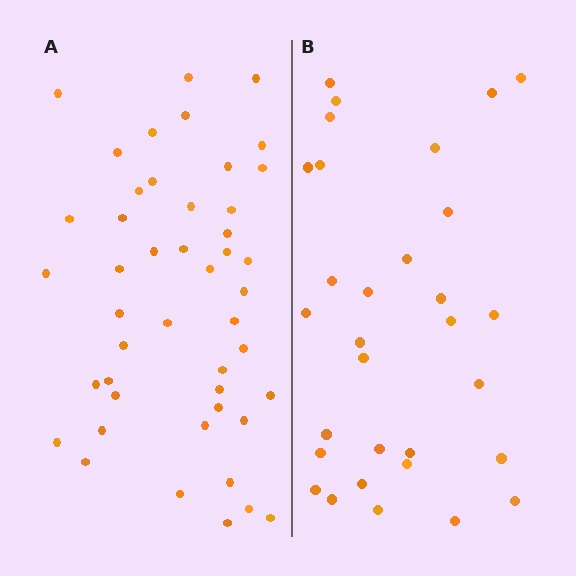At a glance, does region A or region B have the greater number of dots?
Region A (the left region) has more dots.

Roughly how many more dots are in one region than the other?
Region A has approximately 15 more dots than region B.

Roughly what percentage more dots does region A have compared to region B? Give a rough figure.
About 50% more.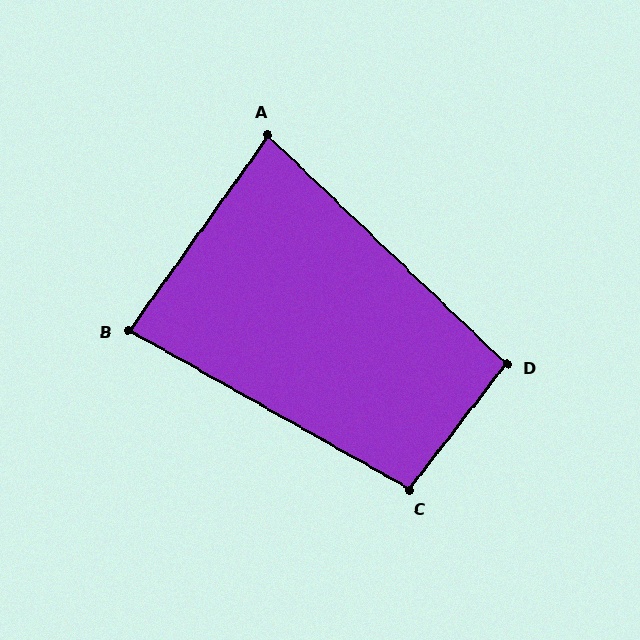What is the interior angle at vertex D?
Approximately 96 degrees (obtuse).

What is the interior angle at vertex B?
Approximately 84 degrees (acute).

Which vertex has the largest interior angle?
C, at approximately 98 degrees.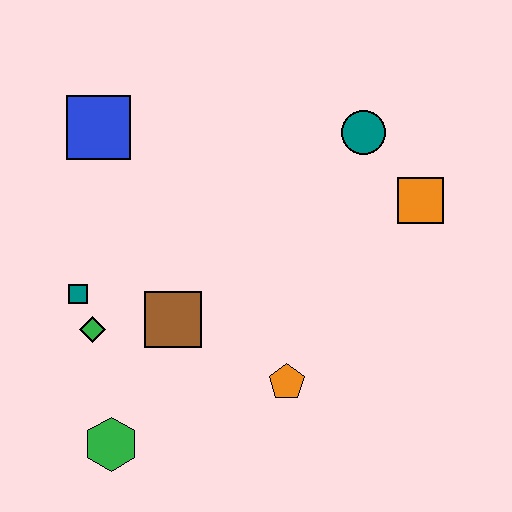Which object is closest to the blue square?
The teal square is closest to the blue square.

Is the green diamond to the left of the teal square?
No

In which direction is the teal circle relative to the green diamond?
The teal circle is to the right of the green diamond.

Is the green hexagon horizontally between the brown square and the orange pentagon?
No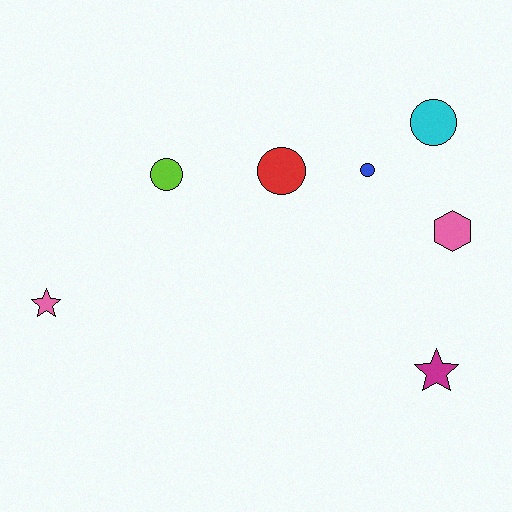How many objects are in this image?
There are 7 objects.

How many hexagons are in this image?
There is 1 hexagon.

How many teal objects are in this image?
There are no teal objects.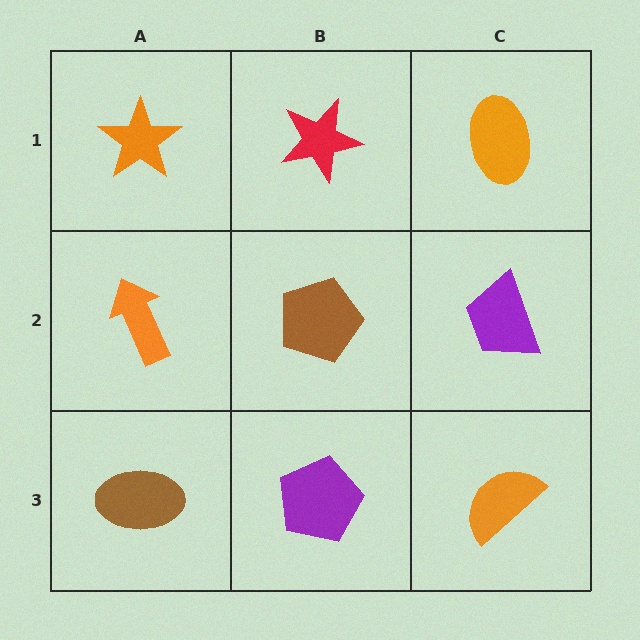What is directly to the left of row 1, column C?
A red star.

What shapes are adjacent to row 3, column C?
A purple trapezoid (row 2, column C), a purple pentagon (row 3, column B).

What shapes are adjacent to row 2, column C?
An orange ellipse (row 1, column C), an orange semicircle (row 3, column C), a brown pentagon (row 2, column B).